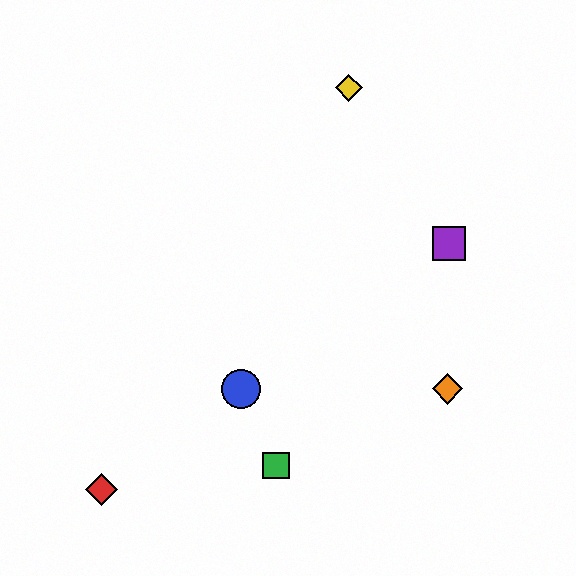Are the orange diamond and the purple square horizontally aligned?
No, the orange diamond is at y≈389 and the purple square is at y≈244.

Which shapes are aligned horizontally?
The blue circle, the orange diamond are aligned horizontally.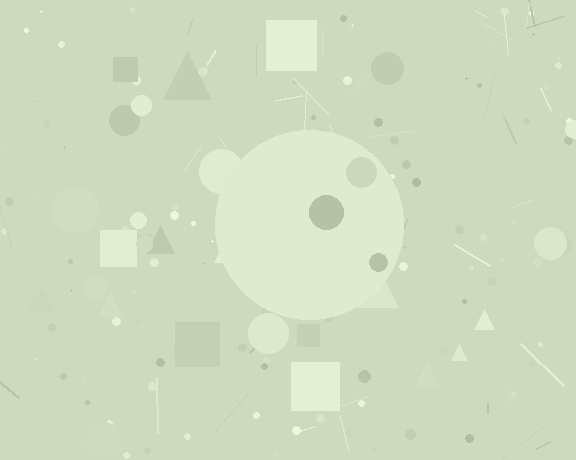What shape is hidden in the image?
A circle is hidden in the image.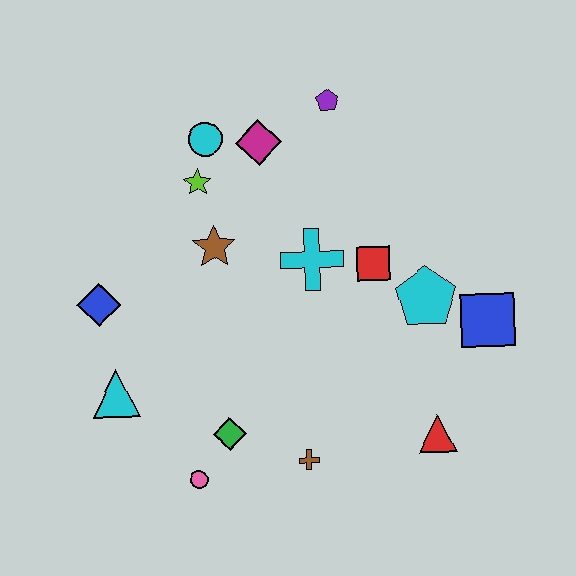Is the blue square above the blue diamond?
No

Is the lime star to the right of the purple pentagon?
No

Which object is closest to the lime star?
The cyan circle is closest to the lime star.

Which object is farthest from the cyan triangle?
The blue square is farthest from the cyan triangle.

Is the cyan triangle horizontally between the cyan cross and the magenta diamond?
No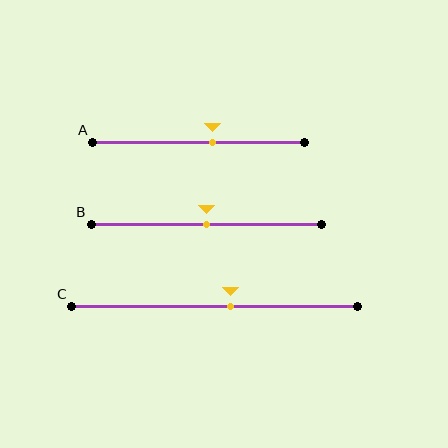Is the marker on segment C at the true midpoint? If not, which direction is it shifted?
No, the marker on segment C is shifted to the right by about 6% of the segment length.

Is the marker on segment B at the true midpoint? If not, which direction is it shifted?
Yes, the marker on segment B is at the true midpoint.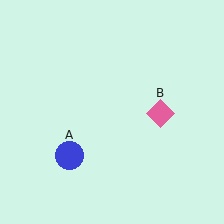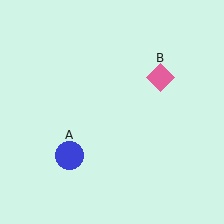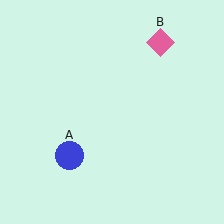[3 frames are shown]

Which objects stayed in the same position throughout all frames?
Blue circle (object A) remained stationary.